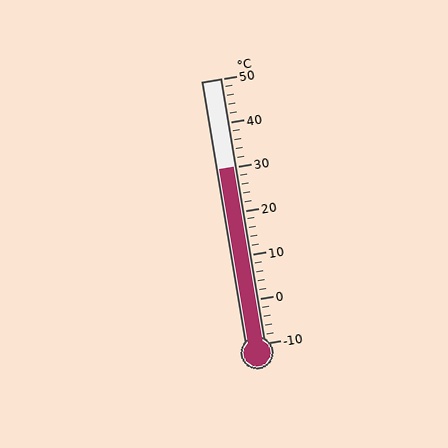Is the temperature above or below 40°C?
The temperature is below 40°C.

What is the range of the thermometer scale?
The thermometer scale ranges from -10°C to 50°C.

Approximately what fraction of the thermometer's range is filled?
The thermometer is filled to approximately 65% of its range.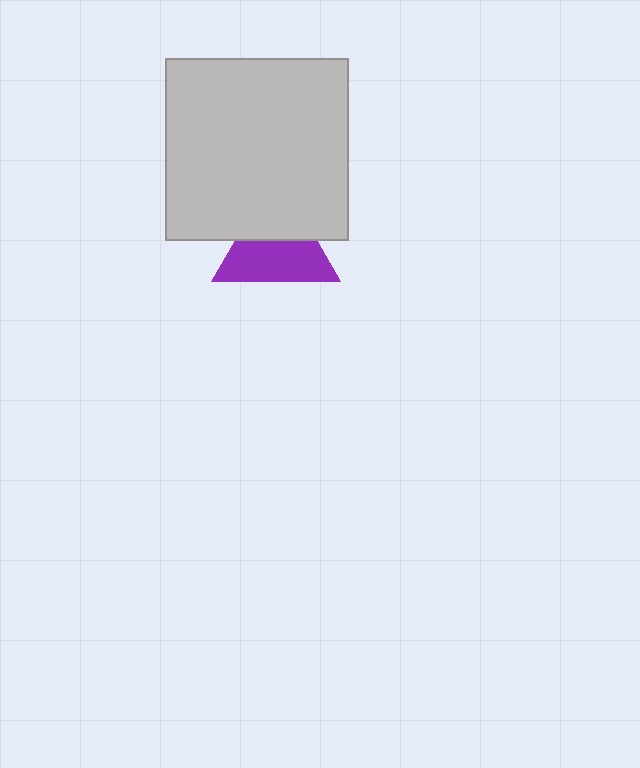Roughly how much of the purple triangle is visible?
About half of it is visible (roughly 59%).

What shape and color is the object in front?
The object in front is a light gray square.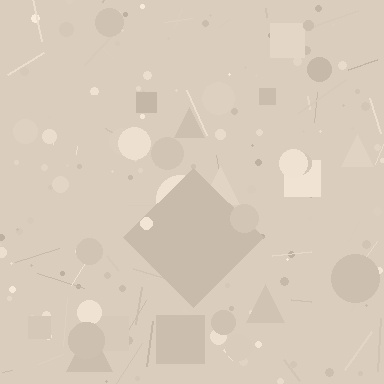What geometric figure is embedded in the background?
A diamond is embedded in the background.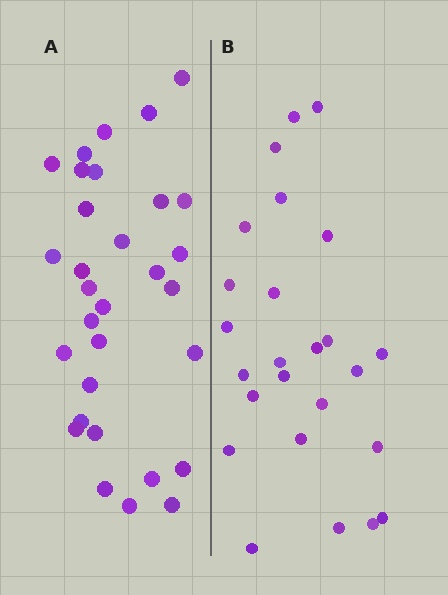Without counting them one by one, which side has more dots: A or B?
Region A (the left region) has more dots.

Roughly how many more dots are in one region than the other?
Region A has about 6 more dots than region B.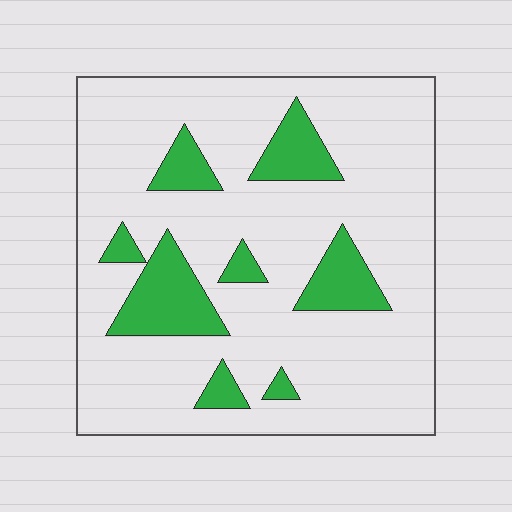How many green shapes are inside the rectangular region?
8.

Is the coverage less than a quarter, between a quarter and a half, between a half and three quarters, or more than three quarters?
Less than a quarter.